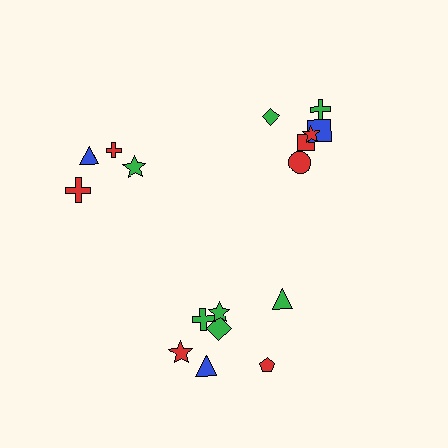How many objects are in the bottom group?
There are 7 objects.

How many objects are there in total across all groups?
There are 17 objects.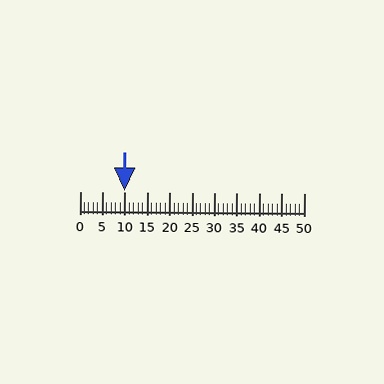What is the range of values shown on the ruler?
The ruler shows values from 0 to 50.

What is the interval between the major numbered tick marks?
The major tick marks are spaced 5 units apart.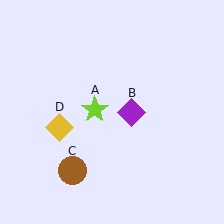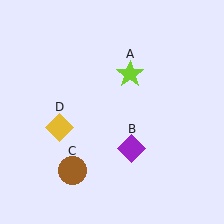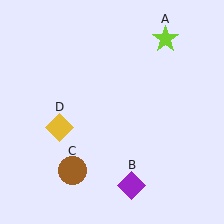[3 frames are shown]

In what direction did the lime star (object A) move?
The lime star (object A) moved up and to the right.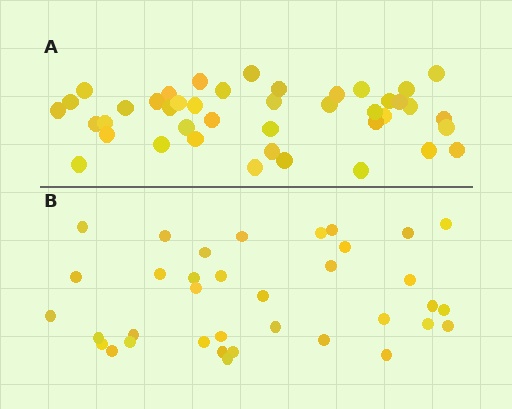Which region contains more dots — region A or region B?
Region A (the top region) has more dots.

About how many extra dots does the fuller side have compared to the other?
Region A has about 6 more dots than region B.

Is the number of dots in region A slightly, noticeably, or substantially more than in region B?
Region A has only slightly more — the two regions are fairly close. The ratio is roughly 1.2 to 1.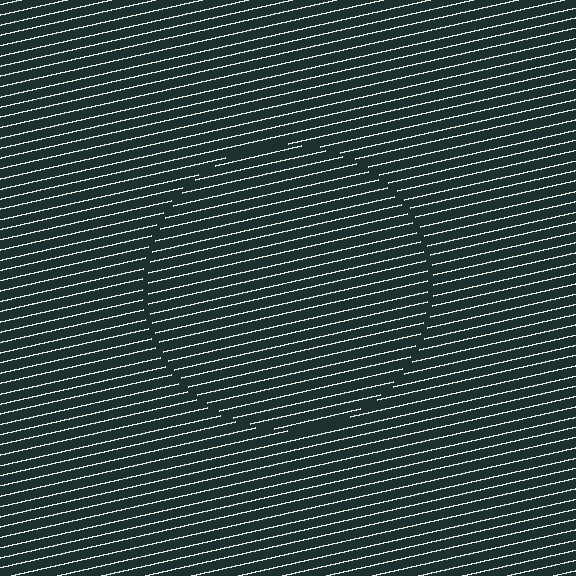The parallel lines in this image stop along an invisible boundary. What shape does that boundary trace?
An illusory circle. The interior of the shape contains the same grating, shifted by half a period — the contour is defined by the phase discontinuity where line-ends from the inner and outer gratings abut.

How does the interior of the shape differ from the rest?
The interior of the shape contains the same grating, shifted by half a period — the contour is defined by the phase discontinuity where line-ends from the inner and outer gratings abut.